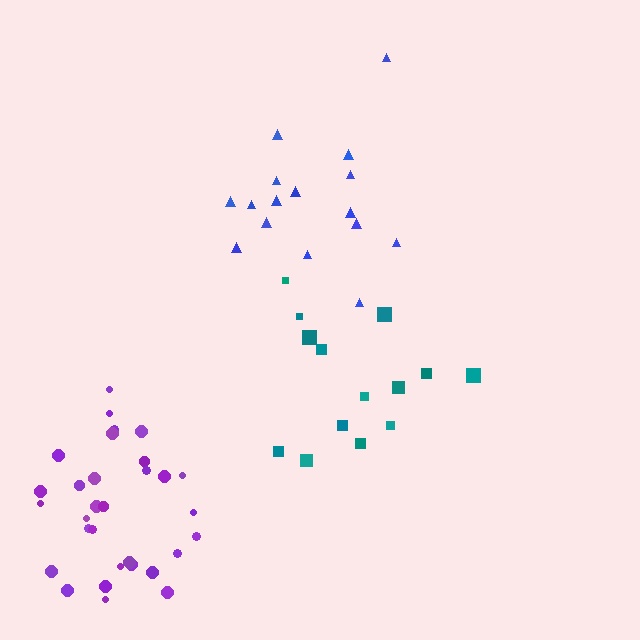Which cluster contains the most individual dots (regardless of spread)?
Purple (31).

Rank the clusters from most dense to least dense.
purple, blue, teal.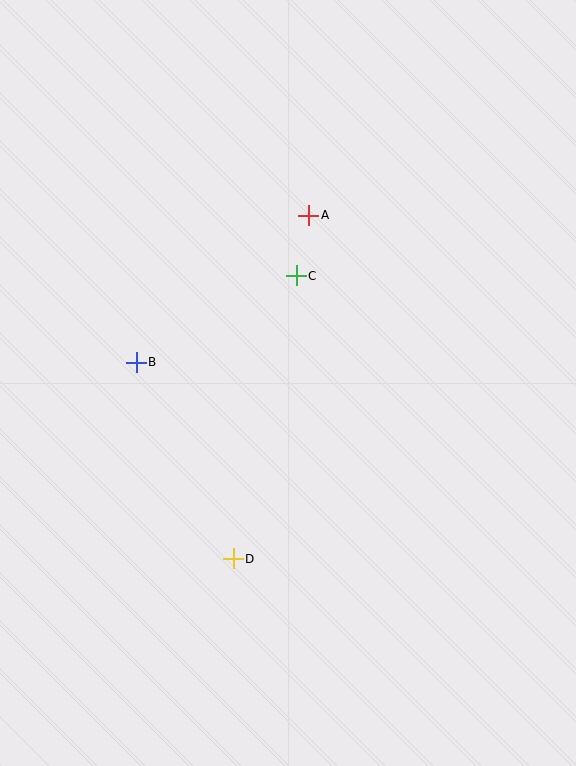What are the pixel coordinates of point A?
Point A is at (309, 215).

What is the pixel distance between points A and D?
The distance between A and D is 352 pixels.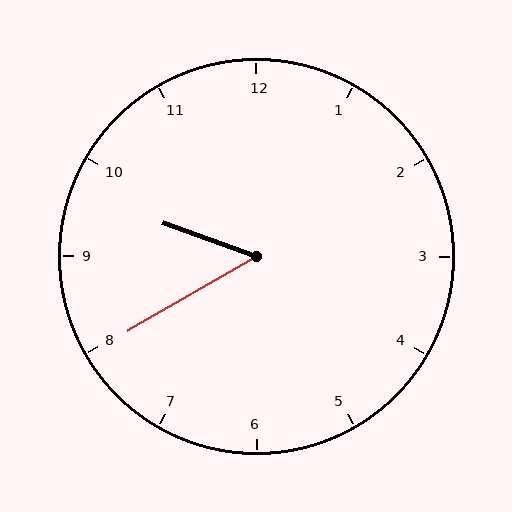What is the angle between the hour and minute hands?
Approximately 50 degrees.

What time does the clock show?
9:40.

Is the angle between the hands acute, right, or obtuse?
It is acute.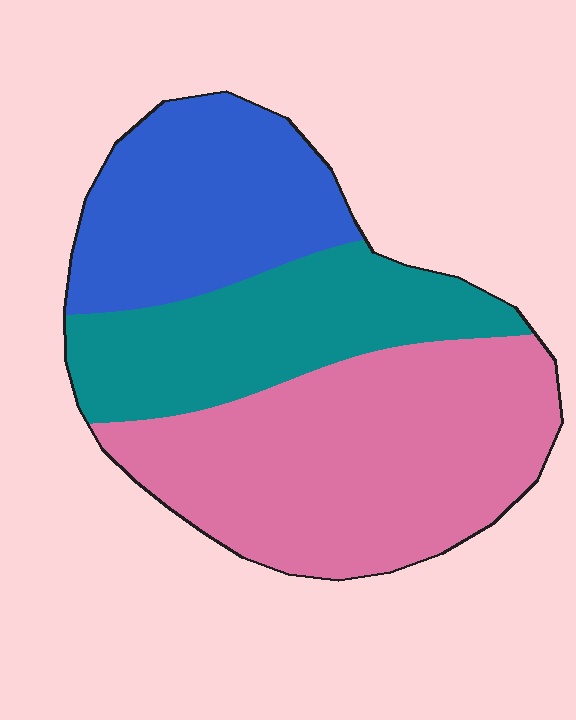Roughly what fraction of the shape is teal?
Teal takes up between a quarter and a half of the shape.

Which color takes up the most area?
Pink, at roughly 45%.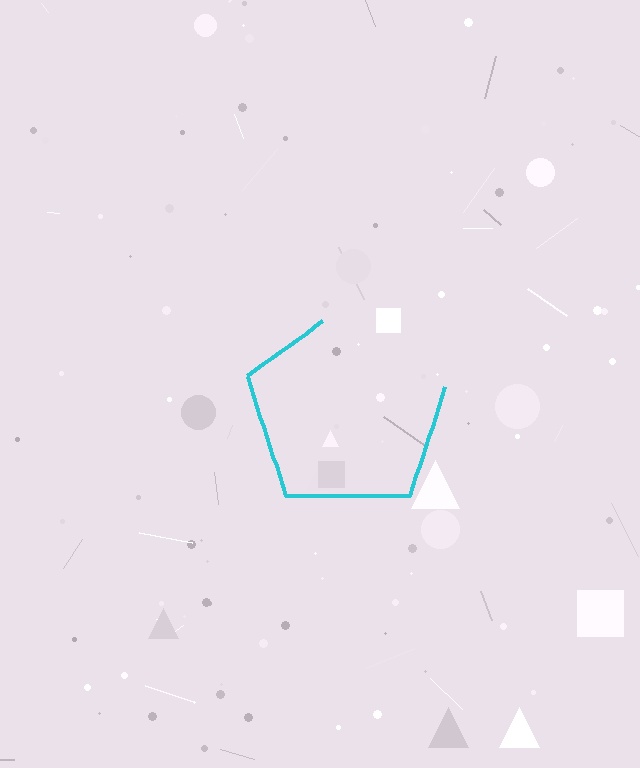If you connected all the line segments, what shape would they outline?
They would outline a pentagon.